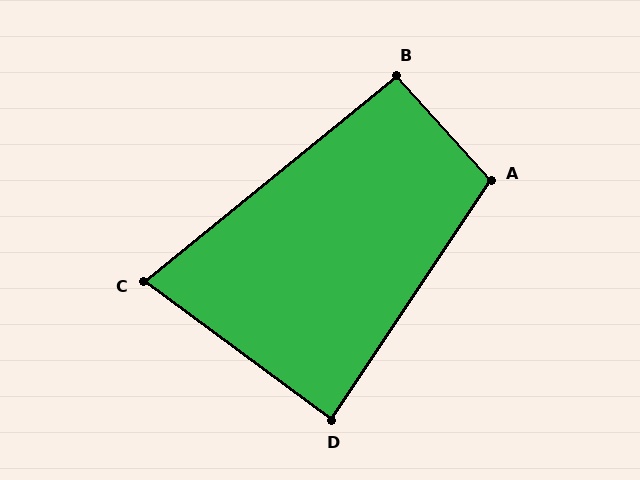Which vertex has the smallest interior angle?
C, at approximately 76 degrees.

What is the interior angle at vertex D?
Approximately 87 degrees (approximately right).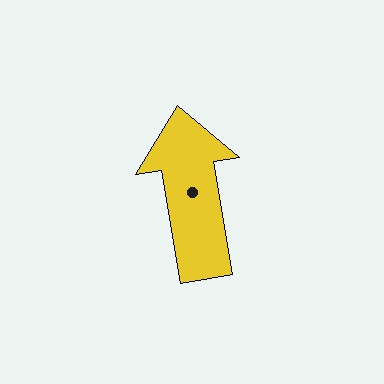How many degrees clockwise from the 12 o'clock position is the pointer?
Approximately 350 degrees.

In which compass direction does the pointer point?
North.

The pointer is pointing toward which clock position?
Roughly 12 o'clock.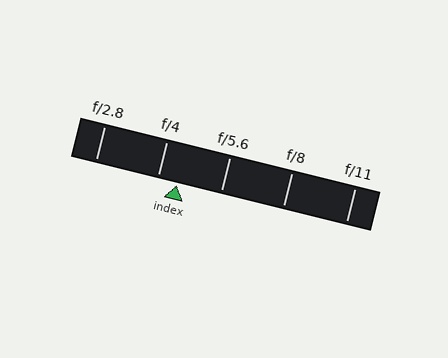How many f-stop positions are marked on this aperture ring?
There are 5 f-stop positions marked.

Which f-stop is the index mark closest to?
The index mark is closest to f/4.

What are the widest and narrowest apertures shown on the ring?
The widest aperture shown is f/2.8 and the narrowest is f/11.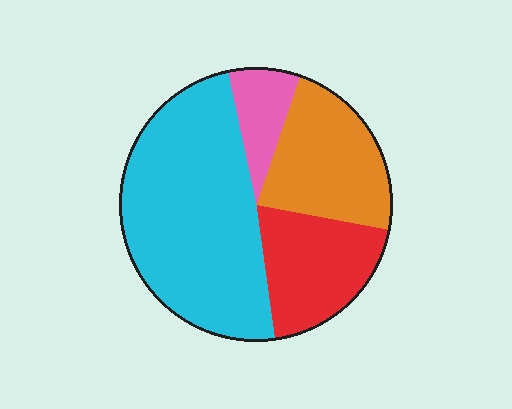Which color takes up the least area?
Pink, at roughly 10%.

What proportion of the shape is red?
Red takes up about one fifth (1/5) of the shape.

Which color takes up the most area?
Cyan, at roughly 50%.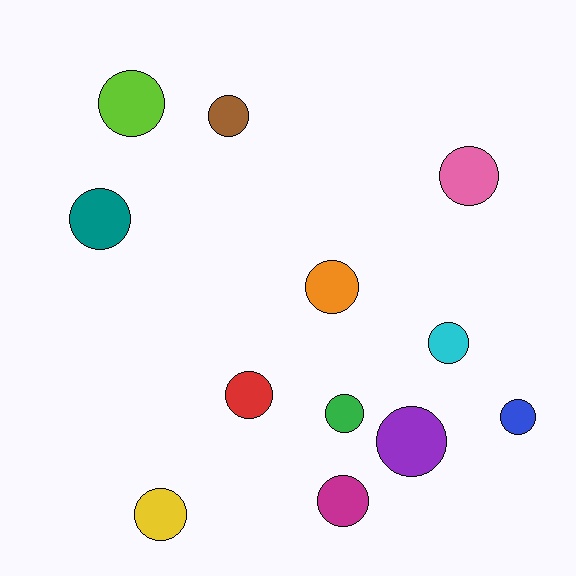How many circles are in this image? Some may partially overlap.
There are 12 circles.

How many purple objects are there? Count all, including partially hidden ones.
There is 1 purple object.